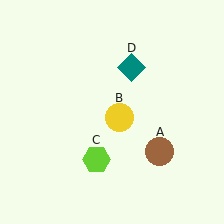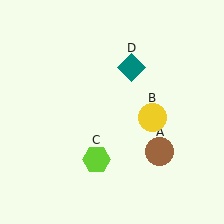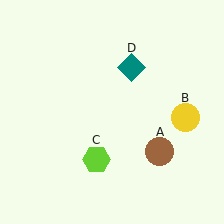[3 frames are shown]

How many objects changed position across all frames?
1 object changed position: yellow circle (object B).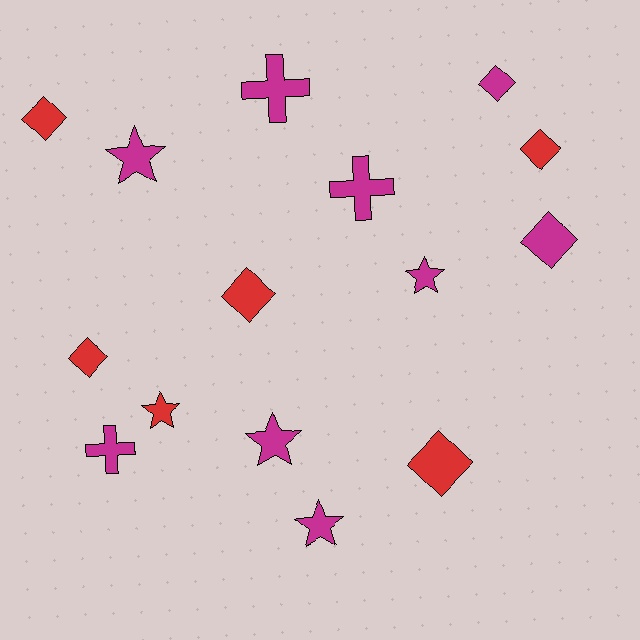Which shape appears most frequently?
Diamond, with 7 objects.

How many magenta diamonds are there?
There are 2 magenta diamonds.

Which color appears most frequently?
Magenta, with 9 objects.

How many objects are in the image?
There are 15 objects.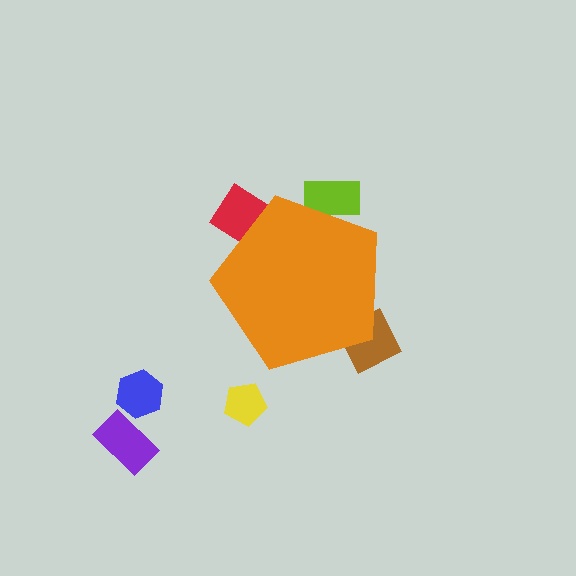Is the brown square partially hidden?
Yes, the brown square is partially hidden behind the orange pentagon.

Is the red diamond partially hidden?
Yes, the red diamond is partially hidden behind the orange pentagon.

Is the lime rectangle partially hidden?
Yes, the lime rectangle is partially hidden behind the orange pentagon.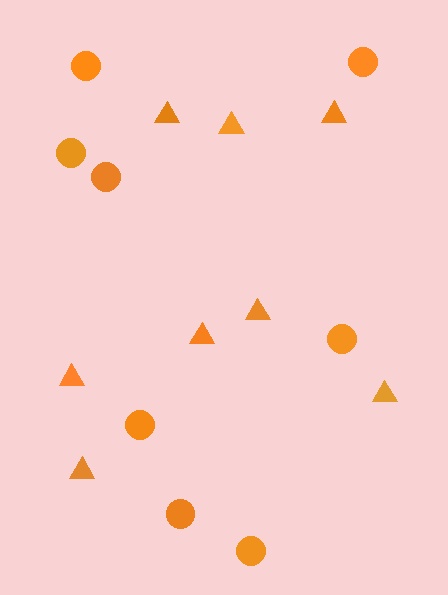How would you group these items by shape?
There are 2 groups: one group of triangles (8) and one group of circles (8).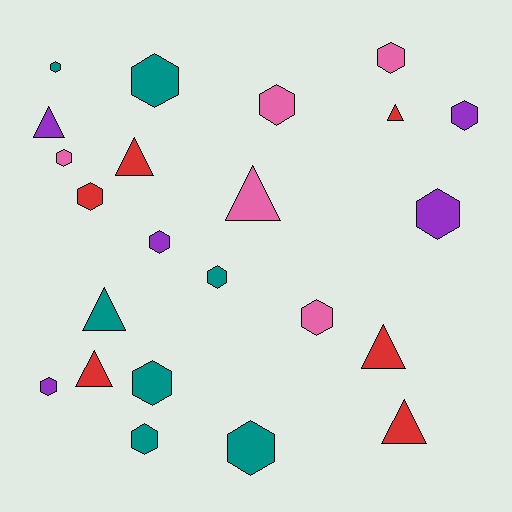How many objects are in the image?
There are 23 objects.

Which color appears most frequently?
Teal, with 7 objects.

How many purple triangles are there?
There is 1 purple triangle.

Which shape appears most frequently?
Hexagon, with 15 objects.